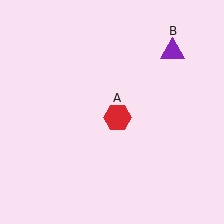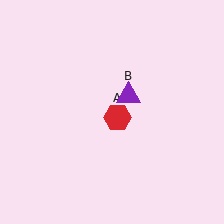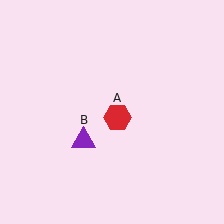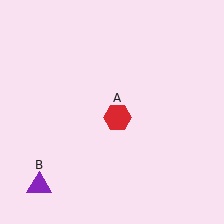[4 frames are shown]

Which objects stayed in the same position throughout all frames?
Red hexagon (object A) remained stationary.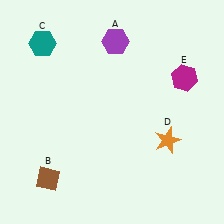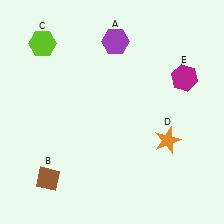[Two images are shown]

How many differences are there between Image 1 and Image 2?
There is 1 difference between the two images.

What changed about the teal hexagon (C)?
In Image 1, C is teal. In Image 2, it changed to lime.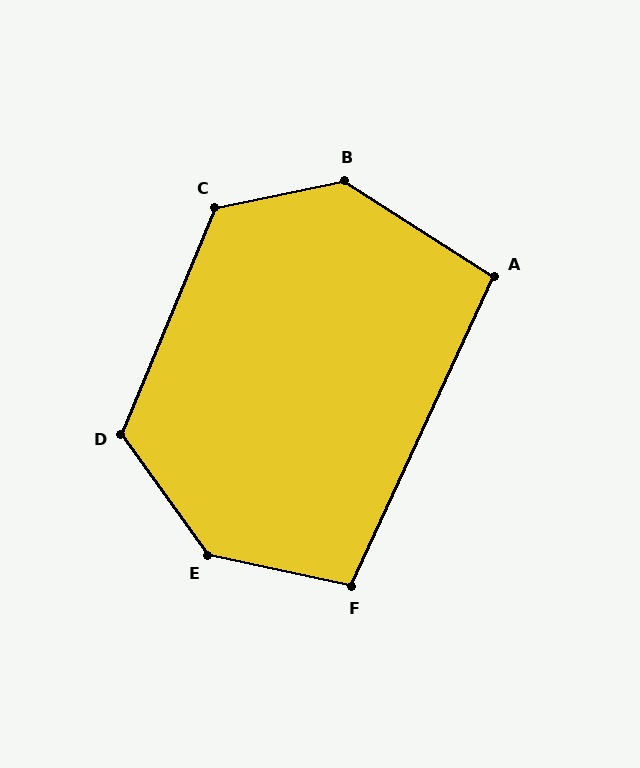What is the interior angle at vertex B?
Approximately 135 degrees (obtuse).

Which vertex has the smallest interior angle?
A, at approximately 98 degrees.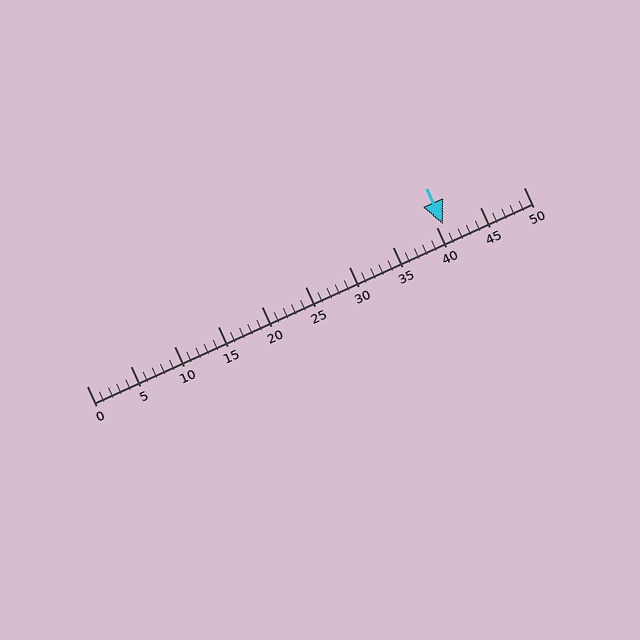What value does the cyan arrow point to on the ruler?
The cyan arrow points to approximately 41.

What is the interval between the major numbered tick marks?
The major tick marks are spaced 5 units apart.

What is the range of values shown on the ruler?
The ruler shows values from 0 to 50.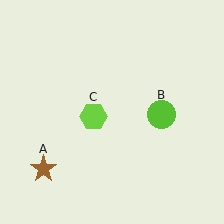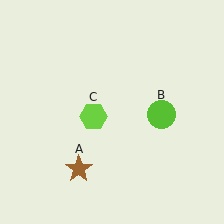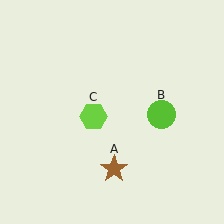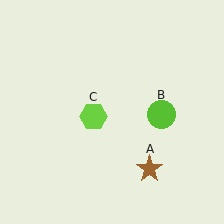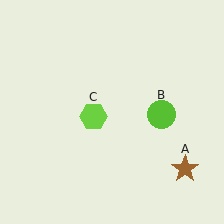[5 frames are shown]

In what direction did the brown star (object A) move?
The brown star (object A) moved right.